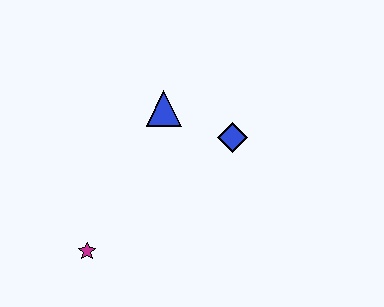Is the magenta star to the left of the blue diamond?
Yes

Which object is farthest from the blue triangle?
The magenta star is farthest from the blue triangle.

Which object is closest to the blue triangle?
The blue diamond is closest to the blue triangle.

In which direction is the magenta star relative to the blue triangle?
The magenta star is below the blue triangle.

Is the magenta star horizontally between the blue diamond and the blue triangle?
No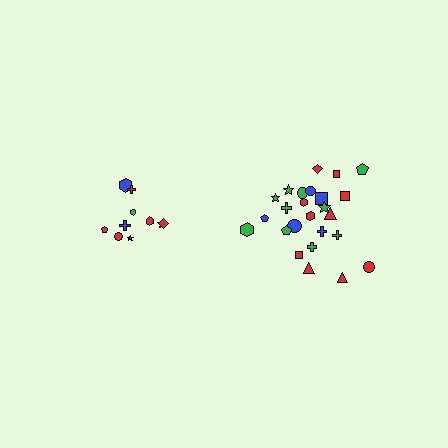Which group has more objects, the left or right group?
The right group.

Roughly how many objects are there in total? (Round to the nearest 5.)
Roughly 35 objects in total.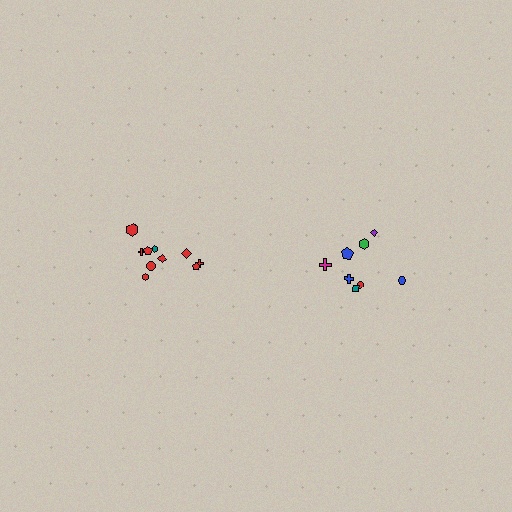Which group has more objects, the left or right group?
The left group.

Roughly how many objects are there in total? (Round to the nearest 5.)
Roughly 20 objects in total.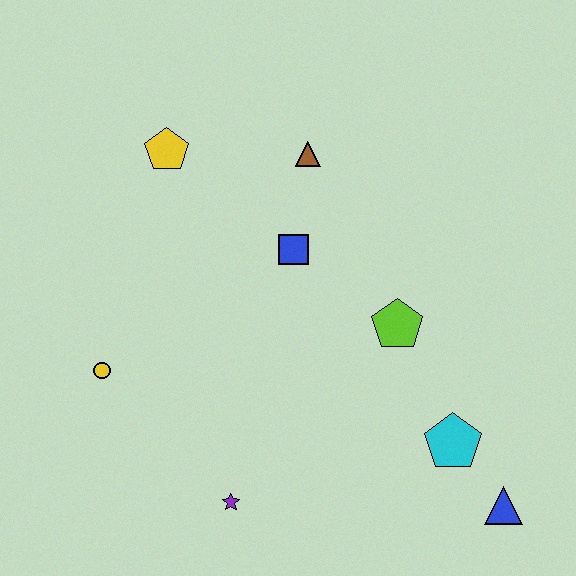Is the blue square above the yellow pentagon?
No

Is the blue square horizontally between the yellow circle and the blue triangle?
Yes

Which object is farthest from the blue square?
The blue triangle is farthest from the blue square.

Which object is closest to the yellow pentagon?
The brown triangle is closest to the yellow pentagon.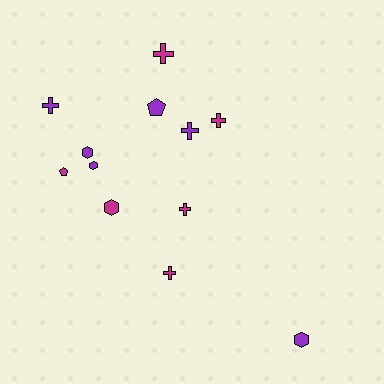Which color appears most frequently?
Purple, with 6 objects.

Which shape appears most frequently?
Cross, with 6 objects.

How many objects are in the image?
There are 12 objects.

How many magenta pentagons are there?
There is 1 magenta pentagon.